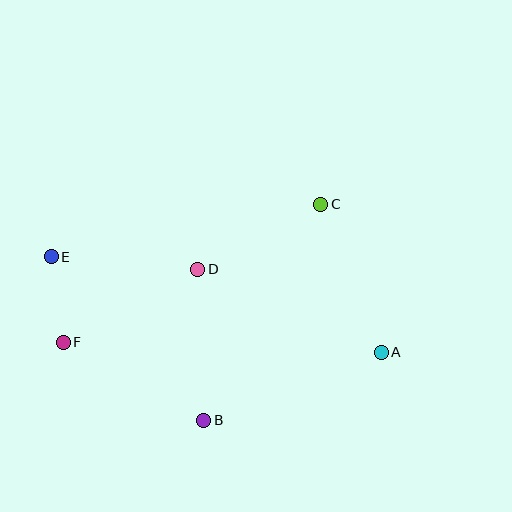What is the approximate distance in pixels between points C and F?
The distance between C and F is approximately 292 pixels.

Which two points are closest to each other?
Points E and F are closest to each other.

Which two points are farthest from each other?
Points A and E are farthest from each other.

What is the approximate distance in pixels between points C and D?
The distance between C and D is approximately 139 pixels.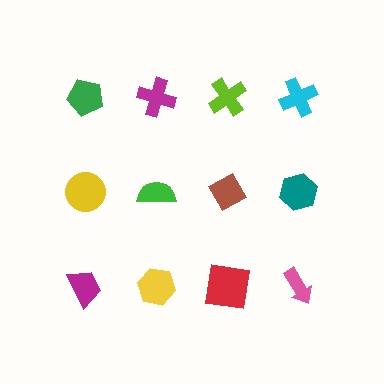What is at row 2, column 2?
A green semicircle.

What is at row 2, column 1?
A yellow circle.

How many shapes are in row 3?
4 shapes.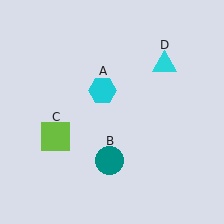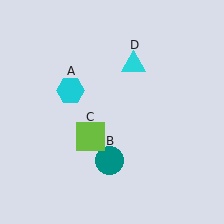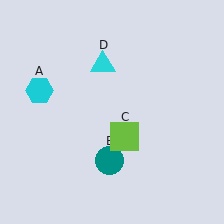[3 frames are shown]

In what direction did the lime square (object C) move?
The lime square (object C) moved right.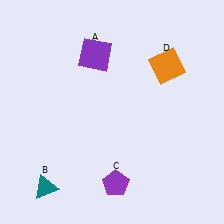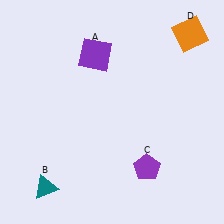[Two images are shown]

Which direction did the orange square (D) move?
The orange square (D) moved up.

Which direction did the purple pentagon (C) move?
The purple pentagon (C) moved right.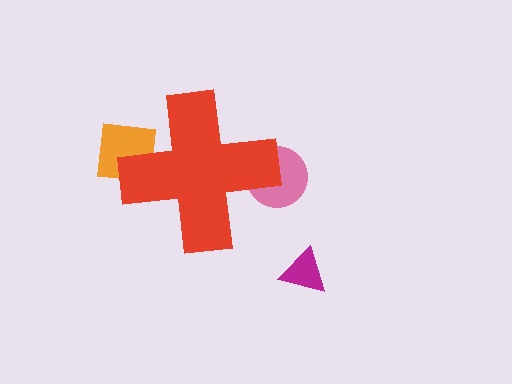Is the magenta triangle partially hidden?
No, the magenta triangle is fully visible.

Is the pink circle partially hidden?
Yes, the pink circle is partially hidden behind the red cross.